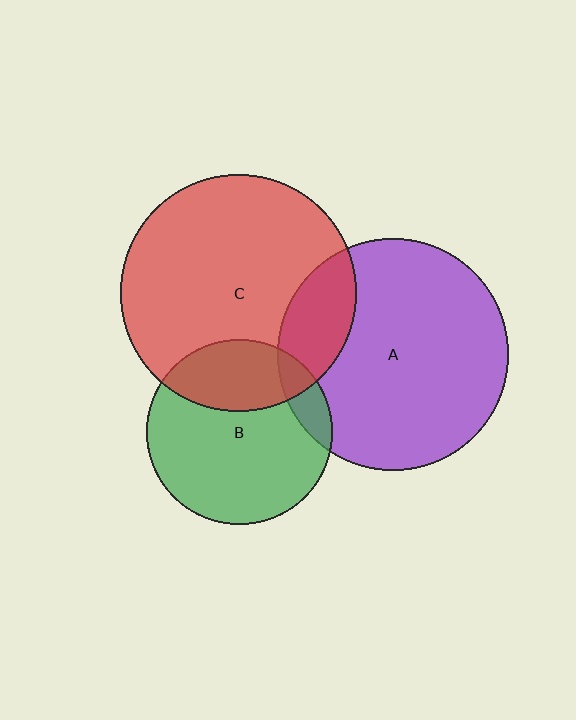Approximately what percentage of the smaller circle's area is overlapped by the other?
Approximately 20%.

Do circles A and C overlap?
Yes.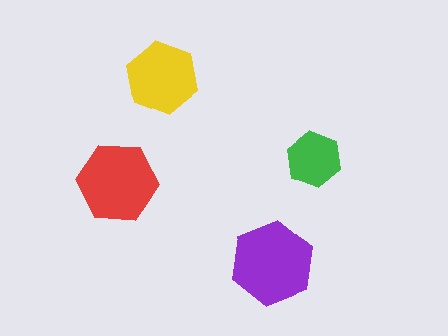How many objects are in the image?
There are 4 objects in the image.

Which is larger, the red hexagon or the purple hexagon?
The purple one.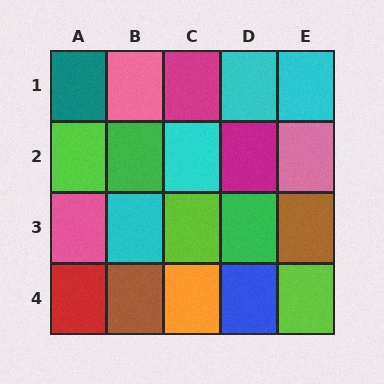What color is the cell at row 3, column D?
Green.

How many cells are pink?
3 cells are pink.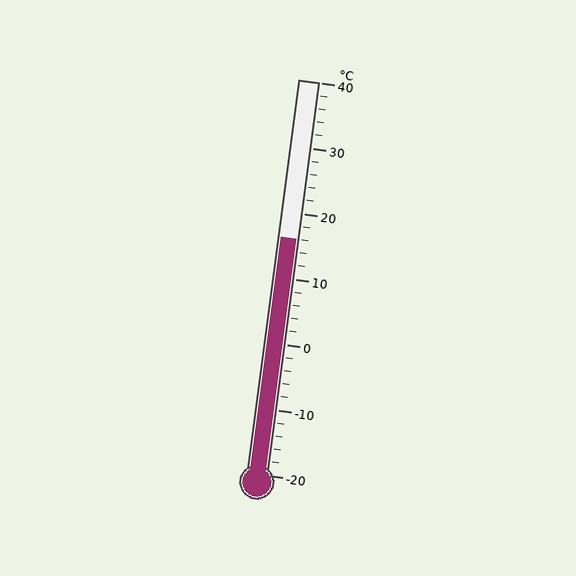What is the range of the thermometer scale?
The thermometer scale ranges from -20°C to 40°C.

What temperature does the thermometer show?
The thermometer shows approximately 16°C.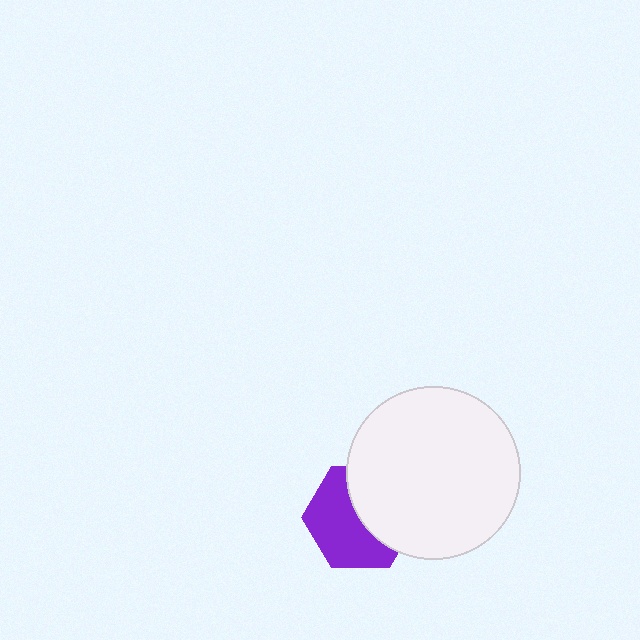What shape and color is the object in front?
The object in front is a white circle.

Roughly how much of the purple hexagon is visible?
About half of it is visible (roughly 54%).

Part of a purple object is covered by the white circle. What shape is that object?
It is a hexagon.